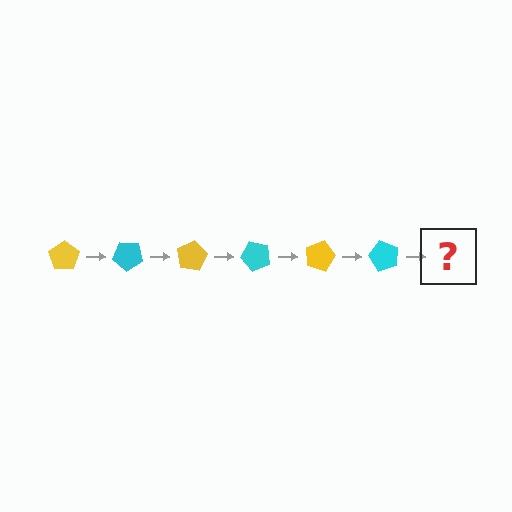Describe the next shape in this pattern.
It should be a yellow pentagon, rotated 240 degrees from the start.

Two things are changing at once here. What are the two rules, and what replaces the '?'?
The two rules are that it rotates 40 degrees each step and the color cycles through yellow and cyan. The '?' should be a yellow pentagon, rotated 240 degrees from the start.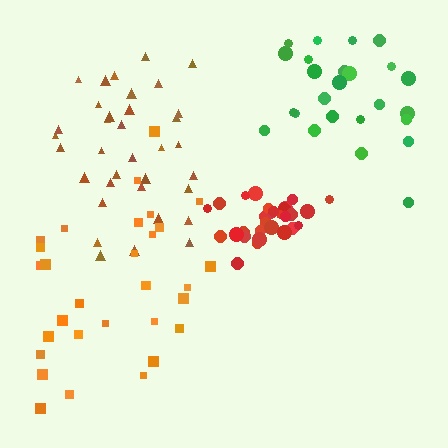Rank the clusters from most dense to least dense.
red, brown, green, orange.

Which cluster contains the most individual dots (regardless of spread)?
Brown (35).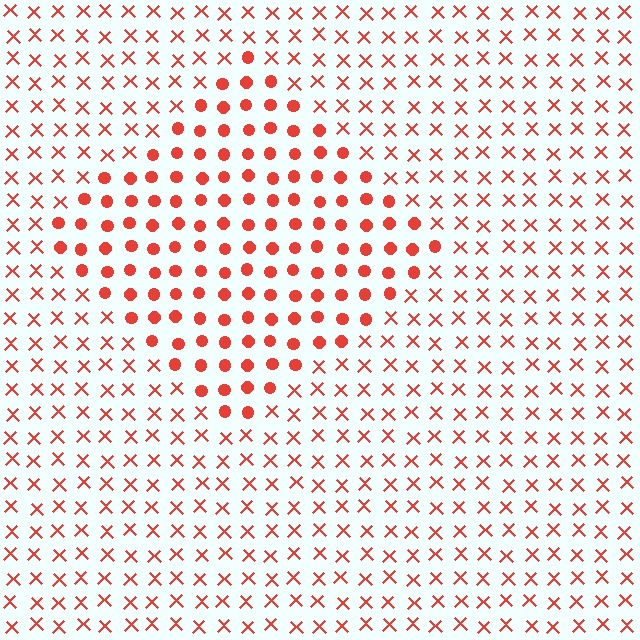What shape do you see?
I see a diamond.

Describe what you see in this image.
The image is filled with small red elements arranged in a uniform grid. A diamond-shaped region contains circles, while the surrounding area contains X marks. The boundary is defined purely by the change in element shape.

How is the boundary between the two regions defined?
The boundary is defined by a change in element shape: circles inside vs. X marks outside. All elements share the same color and spacing.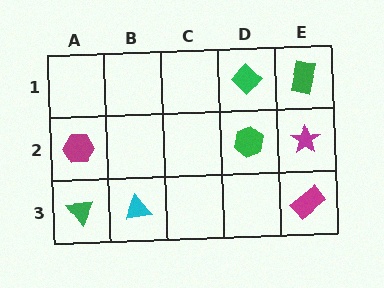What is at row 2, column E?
A magenta star.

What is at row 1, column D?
A green diamond.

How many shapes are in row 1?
2 shapes.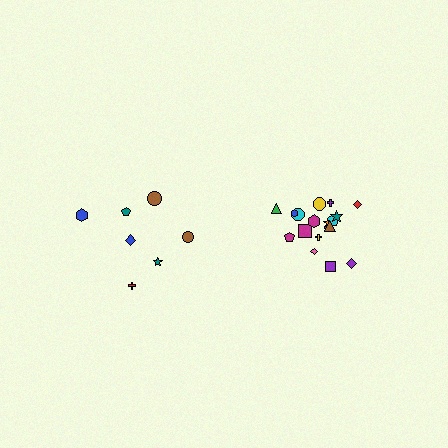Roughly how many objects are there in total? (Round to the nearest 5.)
Roughly 25 objects in total.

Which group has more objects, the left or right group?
The right group.